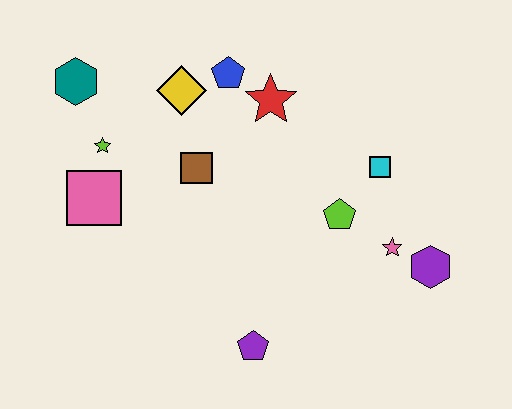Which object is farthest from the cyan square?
The teal hexagon is farthest from the cyan square.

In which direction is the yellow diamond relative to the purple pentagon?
The yellow diamond is above the purple pentagon.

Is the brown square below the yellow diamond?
Yes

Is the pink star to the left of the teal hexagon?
No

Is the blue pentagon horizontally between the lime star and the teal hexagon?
No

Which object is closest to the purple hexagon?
The pink star is closest to the purple hexagon.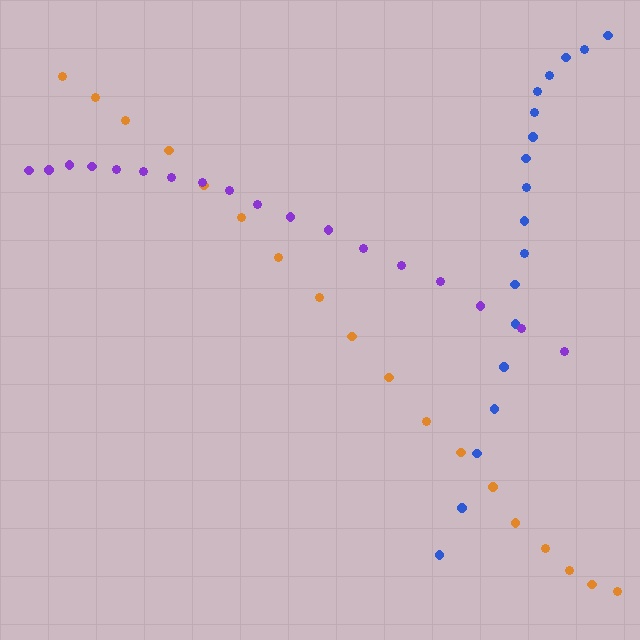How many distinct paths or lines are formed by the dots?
There are 3 distinct paths.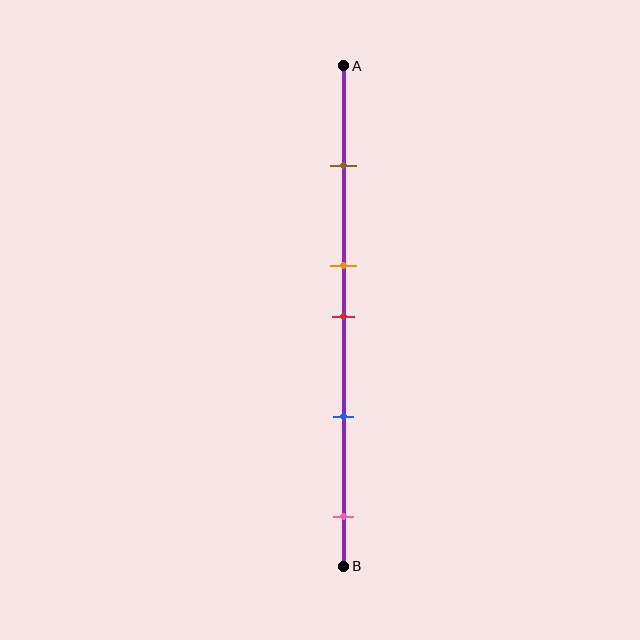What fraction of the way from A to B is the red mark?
The red mark is approximately 50% (0.5) of the way from A to B.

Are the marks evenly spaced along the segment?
No, the marks are not evenly spaced.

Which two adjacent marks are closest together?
The orange and red marks are the closest adjacent pair.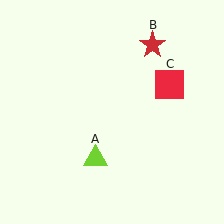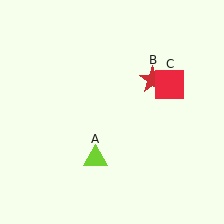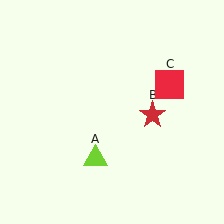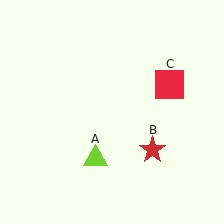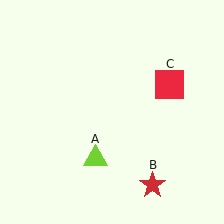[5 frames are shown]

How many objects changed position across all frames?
1 object changed position: red star (object B).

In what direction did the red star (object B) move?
The red star (object B) moved down.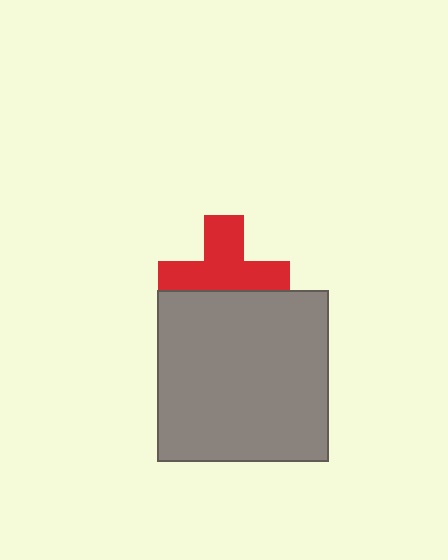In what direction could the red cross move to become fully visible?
The red cross could move up. That would shift it out from behind the gray square entirely.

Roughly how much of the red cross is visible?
About half of it is visible (roughly 62%).